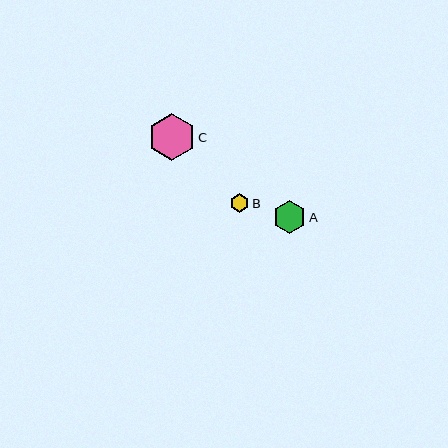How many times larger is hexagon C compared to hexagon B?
Hexagon C is approximately 2.4 times the size of hexagon B.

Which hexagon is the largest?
Hexagon C is the largest with a size of approximately 47 pixels.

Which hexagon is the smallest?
Hexagon B is the smallest with a size of approximately 19 pixels.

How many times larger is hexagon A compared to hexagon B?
Hexagon A is approximately 1.7 times the size of hexagon B.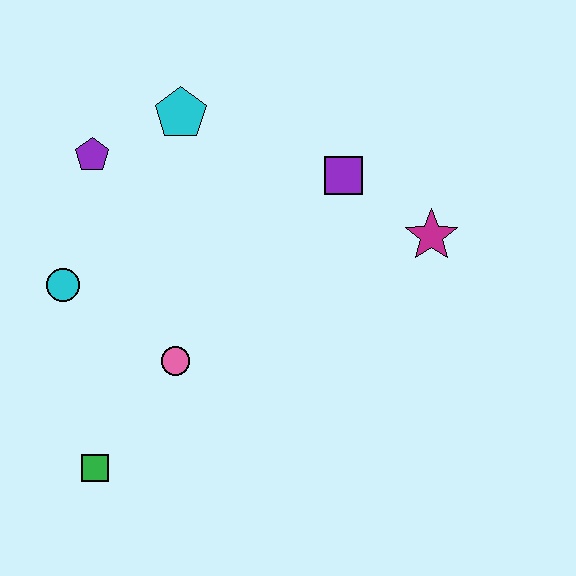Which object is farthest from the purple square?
The green square is farthest from the purple square.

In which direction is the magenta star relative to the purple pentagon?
The magenta star is to the right of the purple pentagon.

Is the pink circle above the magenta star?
No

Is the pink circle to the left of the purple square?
Yes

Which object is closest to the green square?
The pink circle is closest to the green square.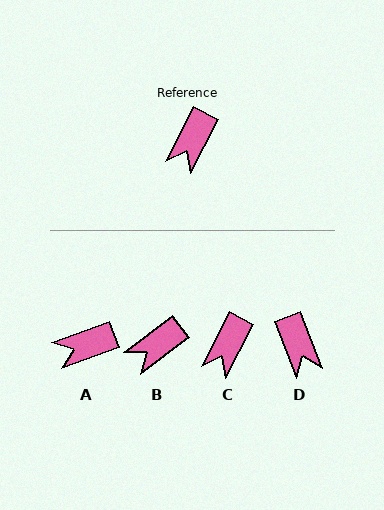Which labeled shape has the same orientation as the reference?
C.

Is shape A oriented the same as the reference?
No, it is off by about 43 degrees.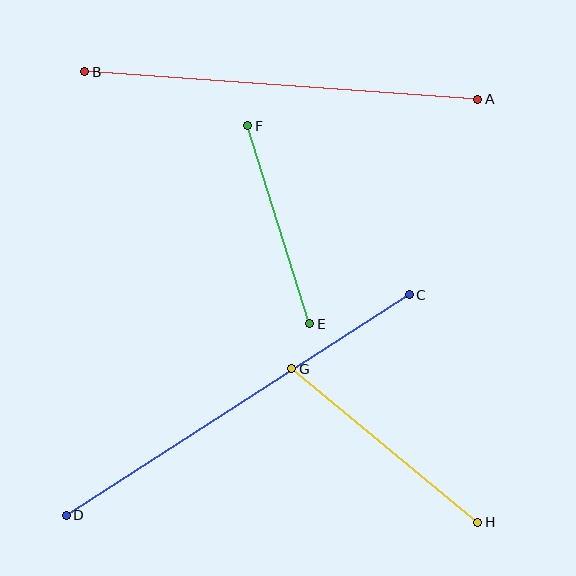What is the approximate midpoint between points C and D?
The midpoint is at approximately (238, 405) pixels.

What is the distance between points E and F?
The distance is approximately 208 pixels.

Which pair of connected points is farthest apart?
Points C and D are farthest apart.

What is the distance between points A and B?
The distance is approximately 394 pixels.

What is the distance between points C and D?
The distance is approximately 408 pixels.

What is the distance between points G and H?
The distance is approximately 241 pixels.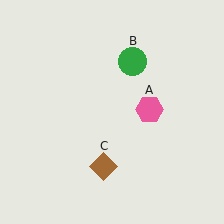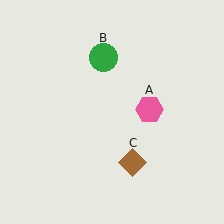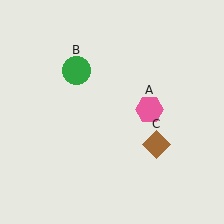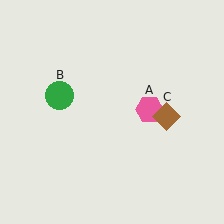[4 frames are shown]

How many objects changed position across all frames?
2 objects changed position: green circle (object B), brown diamond (object C).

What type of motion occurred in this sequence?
The green circle (object B), brown diamond (object C) rotated counterclockwise around the center of the scene.